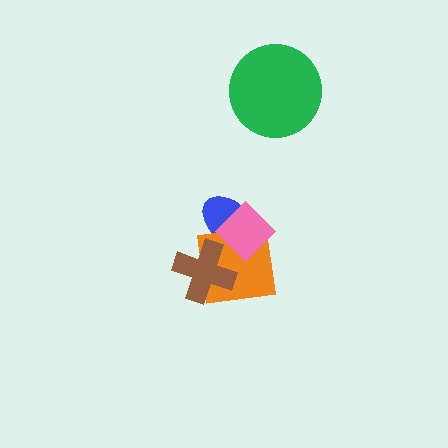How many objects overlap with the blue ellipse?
3 objects overlap with the blue ellipse.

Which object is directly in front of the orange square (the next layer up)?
The brown cross is directly in front of the orange square.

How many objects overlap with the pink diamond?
2 objects overlap with the pink diamond.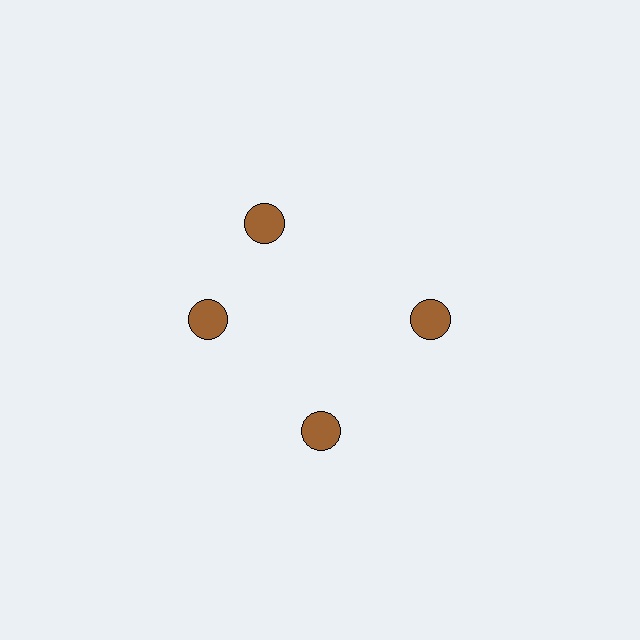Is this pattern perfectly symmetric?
No. The 4 brown circles are arranged in a ring, but one element near the 12 o'clock position is rotated out of alignment along the ring, breaking the 4-fold rotational symmetry.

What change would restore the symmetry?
The symmetry would be restored by rotating it back into even spacing with its neighbors so that all 4 circles sit at equal angles and equal distance from the center.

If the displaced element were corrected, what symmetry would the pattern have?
It would have 4-fold rotational symmetry — the pattern would map onto itself every 90 degrees.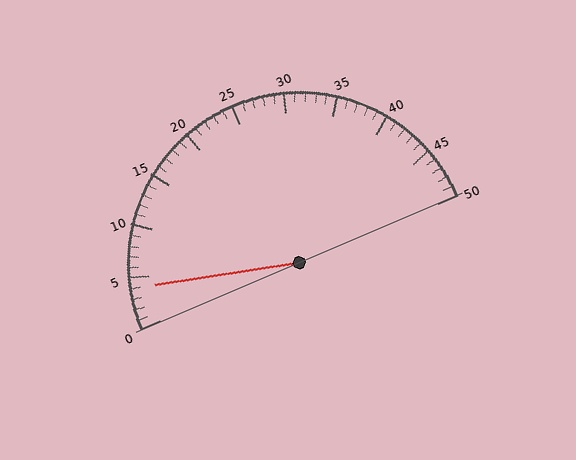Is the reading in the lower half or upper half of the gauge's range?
The reading is in the lower half of the range (0 to 50).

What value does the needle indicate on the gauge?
The needle indicates approximately 4.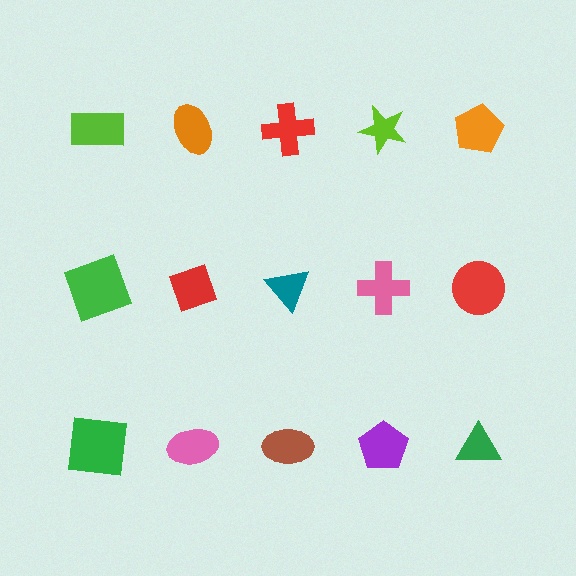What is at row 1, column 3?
A red cross.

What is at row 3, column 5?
A green triangle.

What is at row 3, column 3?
A brown ellipse.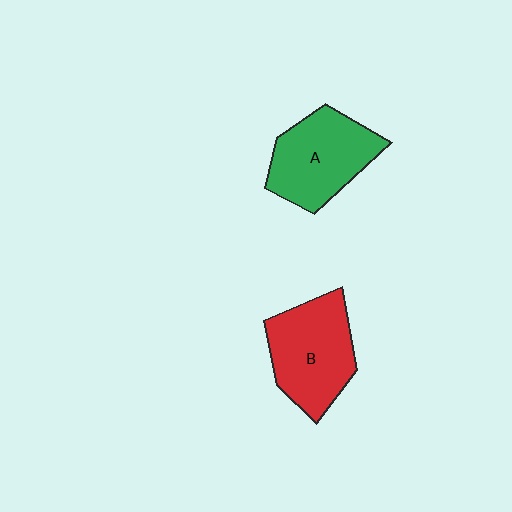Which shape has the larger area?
Shape B (red).